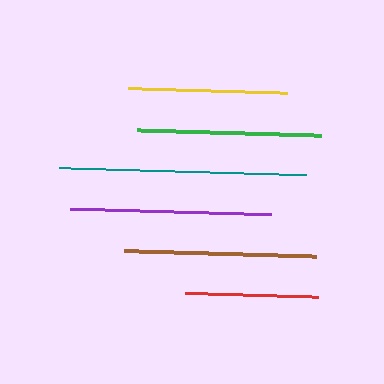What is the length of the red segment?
The red segment is approximately 133 pixels long.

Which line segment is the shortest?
The red line is the shortest at approximately 133 pixels.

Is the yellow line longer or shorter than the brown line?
The brown line is longer than the yellow line.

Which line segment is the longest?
The teal line is the longest at approximately 247 pixels.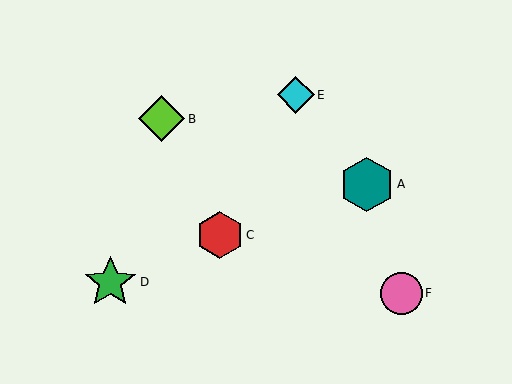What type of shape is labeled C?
Shape C is a red hexagon.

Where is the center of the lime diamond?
The center of the lime diamond is at (162, 119).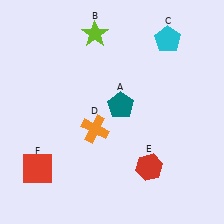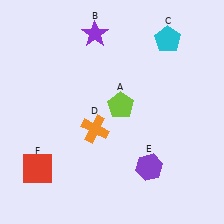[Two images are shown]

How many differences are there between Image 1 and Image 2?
There are 3 differences between the two images.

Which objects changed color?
A changed from teal to lime. B changed from lime to purple. E changed from red to purple.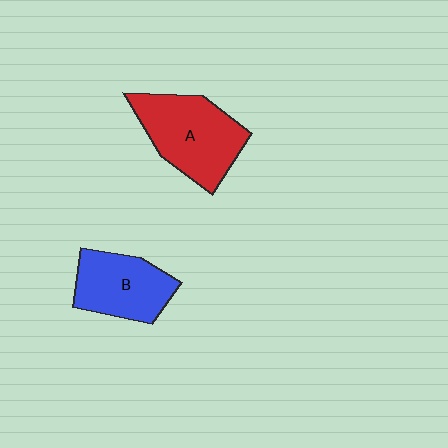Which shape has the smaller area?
Shape B (blue).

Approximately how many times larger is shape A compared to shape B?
Approximately 1.3 times.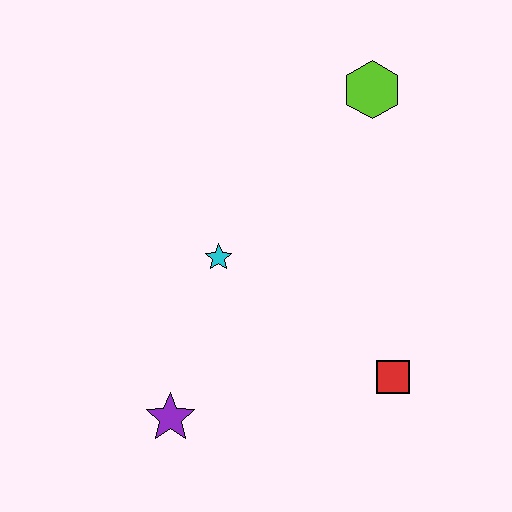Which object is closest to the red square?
The cyan star is closest to the red square.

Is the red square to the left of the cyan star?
No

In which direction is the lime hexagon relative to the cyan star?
The lime hexagon is above the cyan star.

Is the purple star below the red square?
Yes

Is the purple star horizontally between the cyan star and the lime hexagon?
No